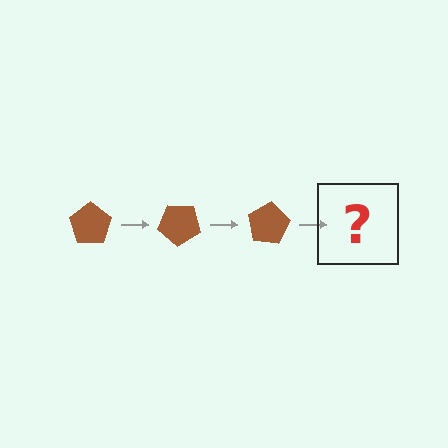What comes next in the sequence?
The next element should be a brown pentagon rotated 120 degrees.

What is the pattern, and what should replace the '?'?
The pattern is that the pentagon rotates 40 degrees each step. The '?' should be a brown pentagon rotated 120 degrees.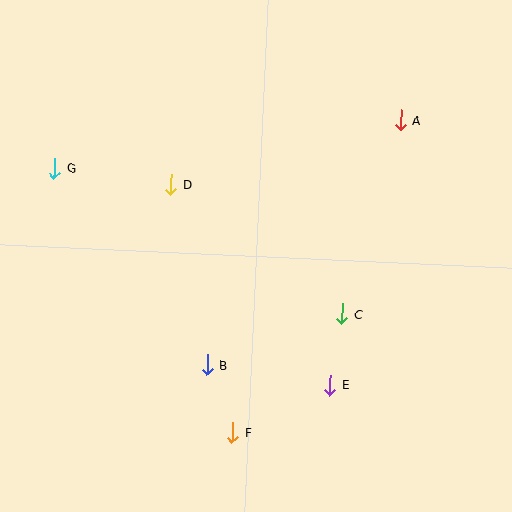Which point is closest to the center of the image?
Point C at (342, 314) is closest to the center.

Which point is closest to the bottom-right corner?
Point E is closest to the bottom-right corner.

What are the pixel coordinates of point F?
Point F is at (233, 432).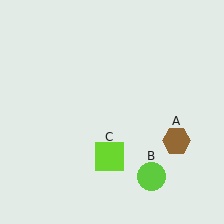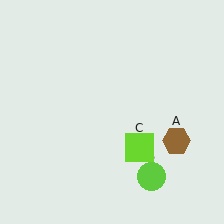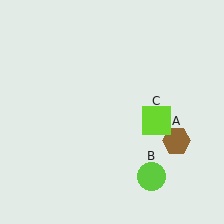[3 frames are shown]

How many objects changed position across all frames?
1 object changed position: lime square (object C).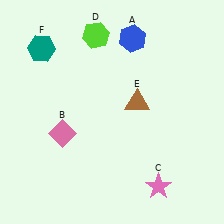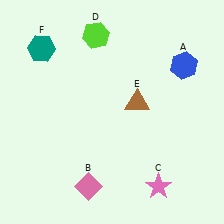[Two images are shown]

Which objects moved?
The objects that moved are: the blue hexagon (A), the pink diamond (B).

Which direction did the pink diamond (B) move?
The pink diamond (B) moved down.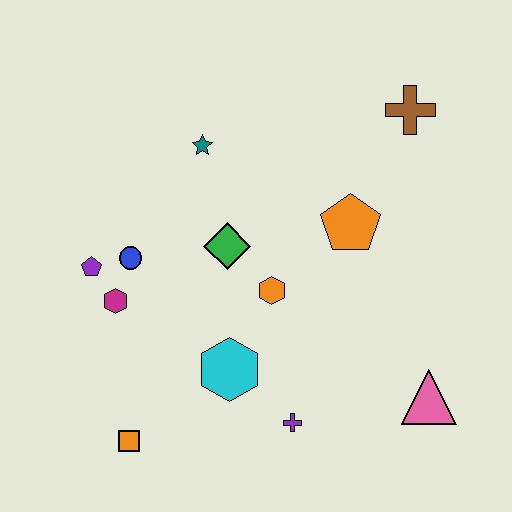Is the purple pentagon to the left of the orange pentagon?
Yes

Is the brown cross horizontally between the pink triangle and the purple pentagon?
Yes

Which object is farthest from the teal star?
The pink triangle is farthest from the teal star.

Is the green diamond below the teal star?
Yes